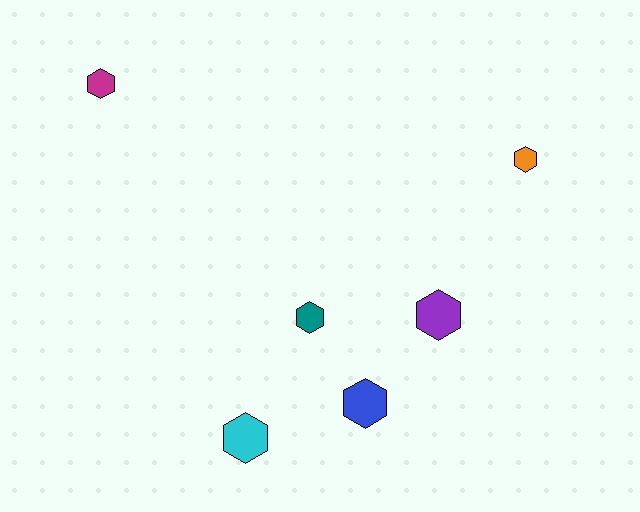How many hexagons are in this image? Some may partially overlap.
There are 6 hexagons.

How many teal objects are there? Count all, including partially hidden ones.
There is 1 teal object.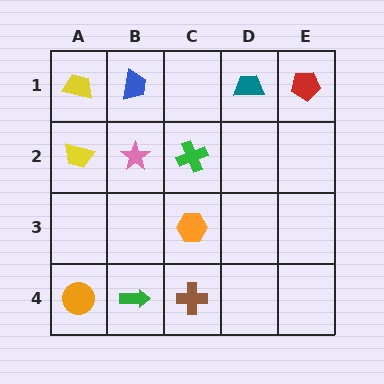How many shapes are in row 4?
3 shapes.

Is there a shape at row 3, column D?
No, that cell is empty.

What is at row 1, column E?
A red pentagon.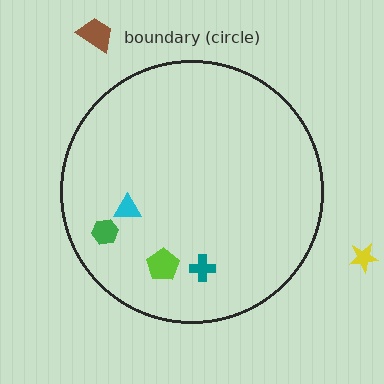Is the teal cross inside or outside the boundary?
Inside.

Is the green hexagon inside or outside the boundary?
Inside.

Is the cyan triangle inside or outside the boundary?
Inside.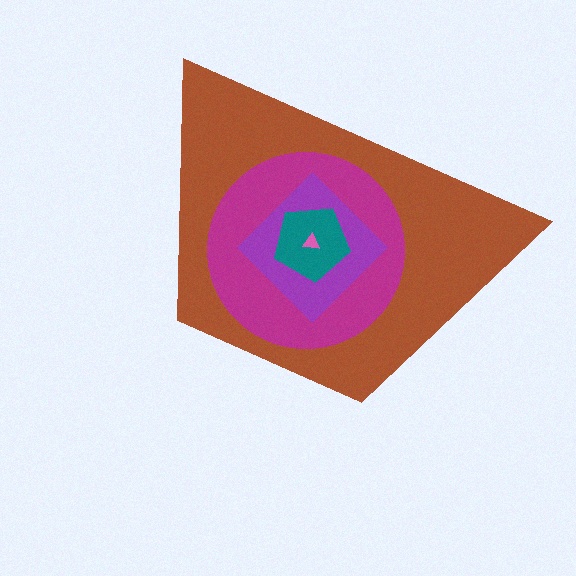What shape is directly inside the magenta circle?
The purple diamond.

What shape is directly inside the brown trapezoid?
The magenta circle.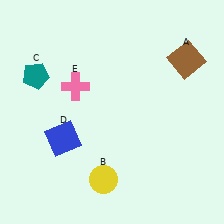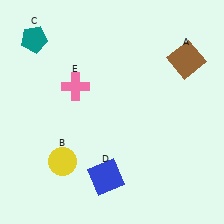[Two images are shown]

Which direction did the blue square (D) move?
The blue square (D) moved right.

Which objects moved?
The objects that moved are: the yellow circle (B), the teal pentagon (C), the blue square (D).